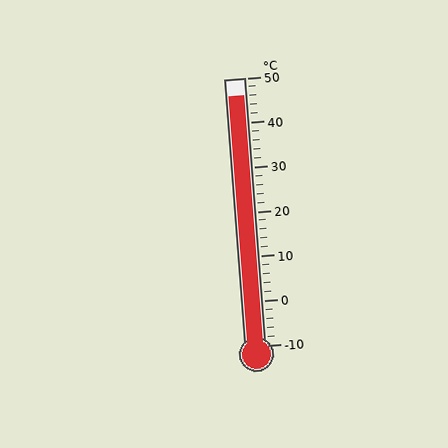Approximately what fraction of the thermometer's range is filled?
The thermometer is filled to approximately 95% of its range.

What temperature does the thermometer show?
The thermometer shows approximately 46°C.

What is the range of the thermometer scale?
The thermometer scale ranges from -10°C to 50°C.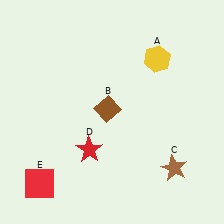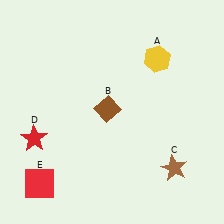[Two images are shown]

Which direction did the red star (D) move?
The red star (D) moved left.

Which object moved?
The red star (D) moved left.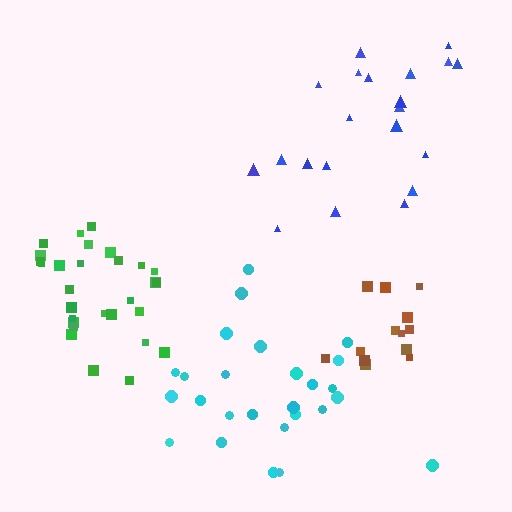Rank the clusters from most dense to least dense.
green, brown, cyan, blue.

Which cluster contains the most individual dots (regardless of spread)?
Green (29).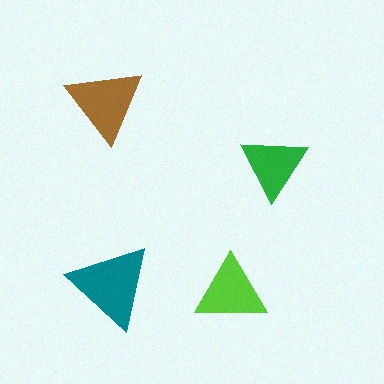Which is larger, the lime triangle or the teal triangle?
The teal one.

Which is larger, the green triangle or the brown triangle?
The brown one.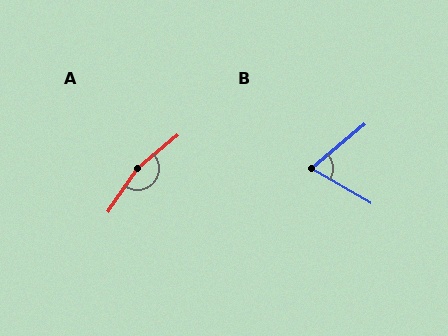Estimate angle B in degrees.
Approximately 70 degrees.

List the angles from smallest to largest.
B (70°), A (164°).